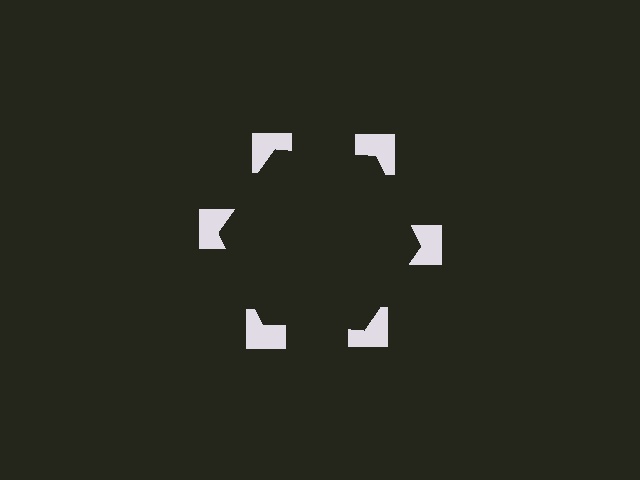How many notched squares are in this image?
There are 6 — one at each vertex of the illusory hexagon.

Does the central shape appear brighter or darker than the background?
It typically appears slightly darker than the background, even though no actual brightness change is drawn.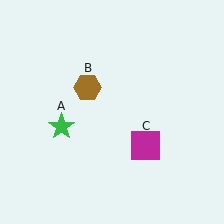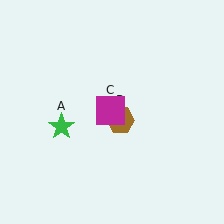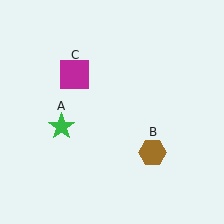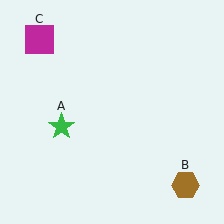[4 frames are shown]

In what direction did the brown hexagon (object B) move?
The brown hexagon (object B) moved down and to the right.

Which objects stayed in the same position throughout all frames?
Green star (object A) remained stationary.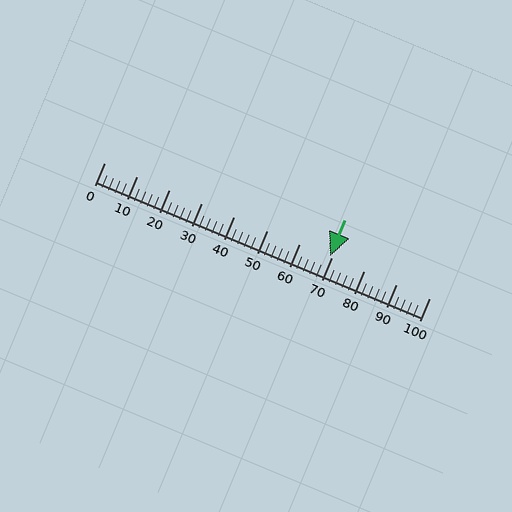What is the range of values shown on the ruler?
The ruler shows values from 0 to 100.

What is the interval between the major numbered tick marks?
The major tick marks are spaced 10 units apart.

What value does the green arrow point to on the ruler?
The green arrow points to approximately 70.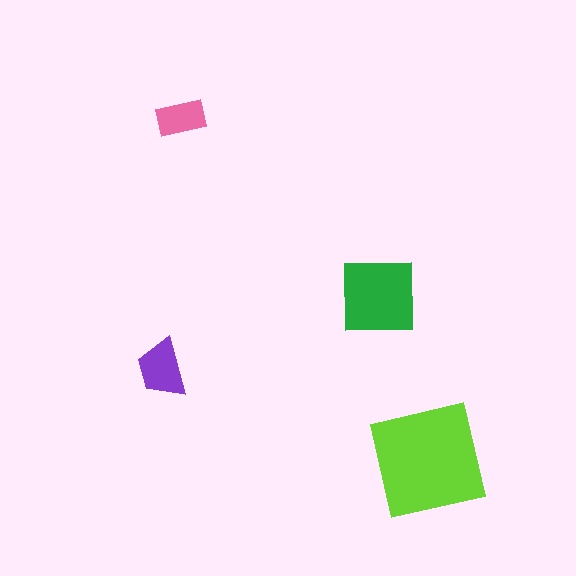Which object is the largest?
The lime square.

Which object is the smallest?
The pink rectangle.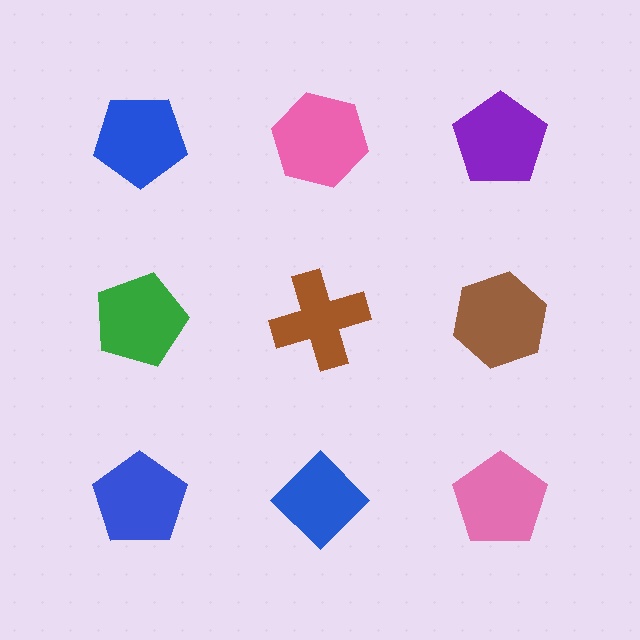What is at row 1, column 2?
A pink hexagon.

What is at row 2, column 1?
A green pentagon.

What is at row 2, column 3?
A brown hexagon.